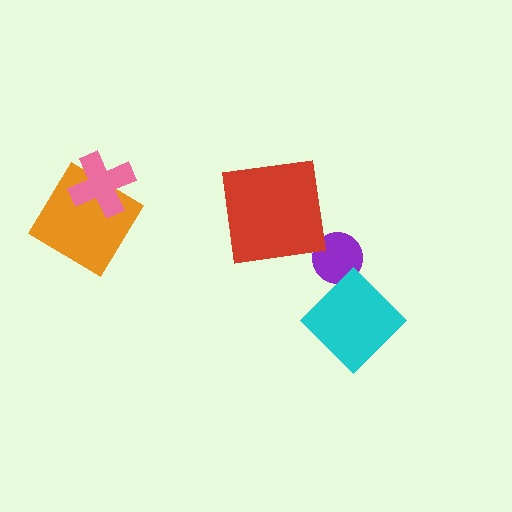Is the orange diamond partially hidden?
Yes, it is partially covered by another shape.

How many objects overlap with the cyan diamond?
0 objects overlap with the cyan diamond.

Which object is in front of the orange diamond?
The pink cross is in front of the orange diamond.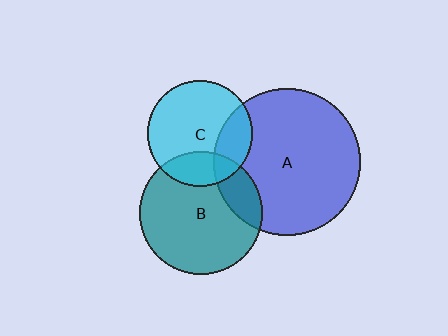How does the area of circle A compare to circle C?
Approximately 1.9 times.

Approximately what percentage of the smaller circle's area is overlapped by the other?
Approximately 20%.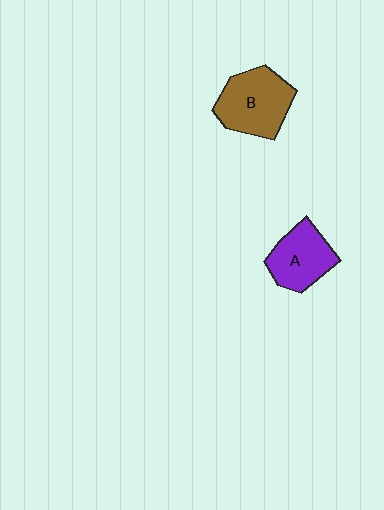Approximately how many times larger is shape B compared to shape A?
Approximately 1.3 times.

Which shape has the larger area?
Shape B (brown).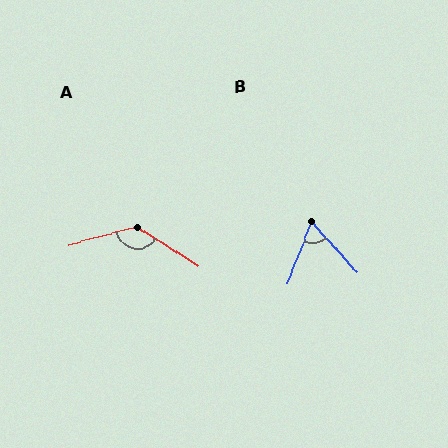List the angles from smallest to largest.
B (63°), A (132°).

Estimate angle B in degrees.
Approximately 63 degrees.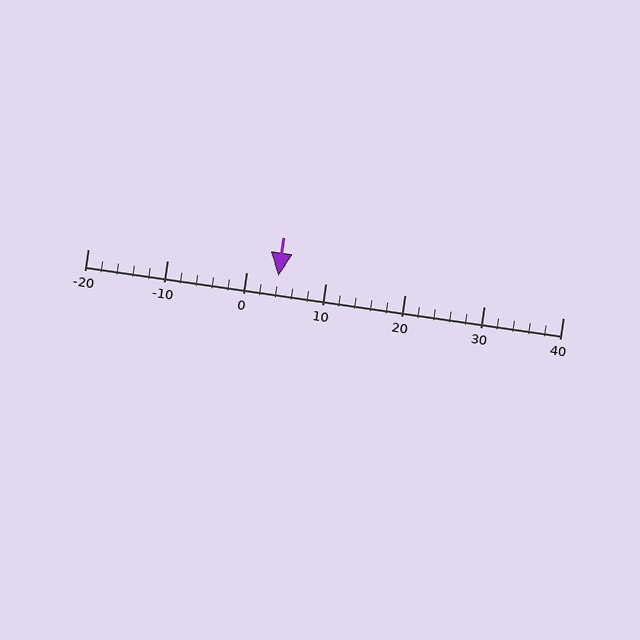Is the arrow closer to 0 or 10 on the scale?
The arrow is closer to 0.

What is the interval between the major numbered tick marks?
The major tick marks are spaced 10 units apart.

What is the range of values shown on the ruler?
The ruler shows values from -20 to 40.